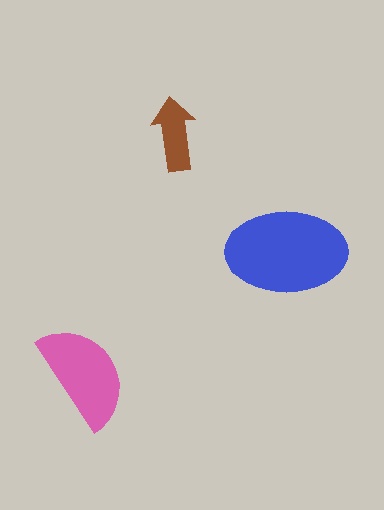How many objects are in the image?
There are 3 objects in the image.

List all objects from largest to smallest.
The blue ellipse, the pink semicircle, the brown arrow.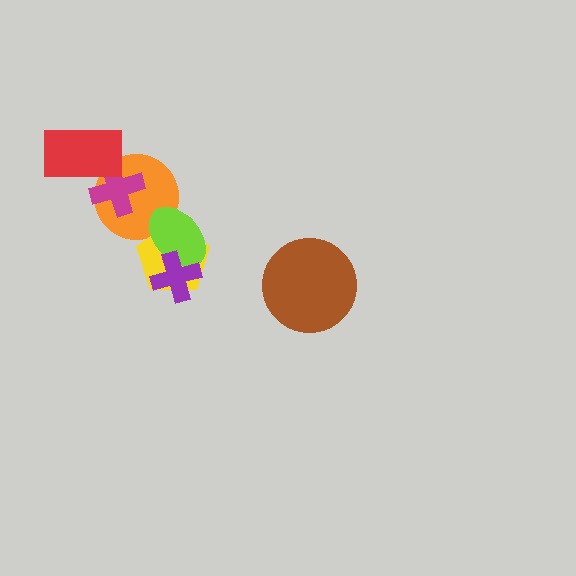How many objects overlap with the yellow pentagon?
3 objects overlap with the yellow pentagon.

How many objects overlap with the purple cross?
2 objects overlap with the purple cross.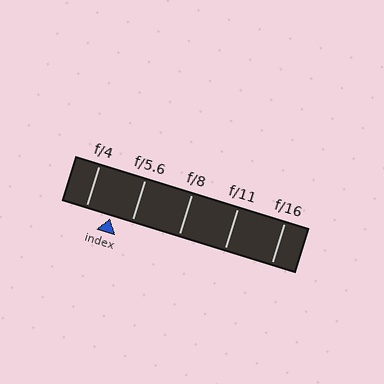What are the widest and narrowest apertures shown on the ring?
The widest aperture shown is f/4 and the narrowest is f/16.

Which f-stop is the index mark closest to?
The index mark is closest to f/5.6.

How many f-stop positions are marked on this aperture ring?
There are 5 f-stop positions marked.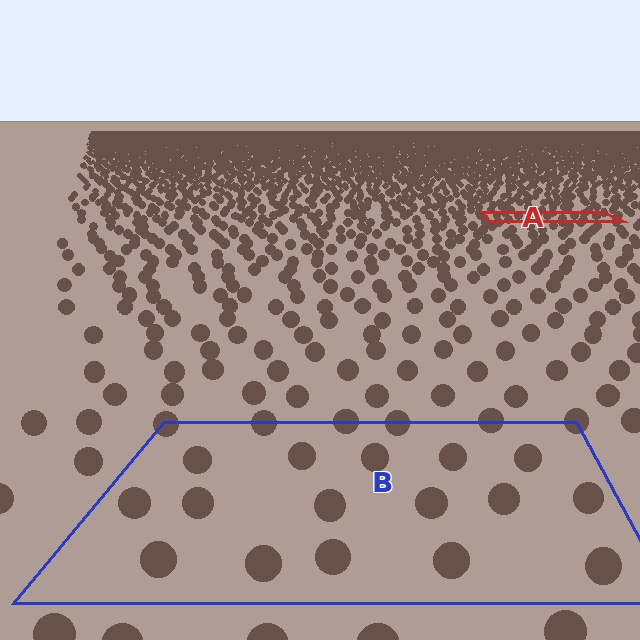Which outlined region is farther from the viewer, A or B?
Region A is farther from the viewer — the texture elements inside it appear smaller and more densely packed.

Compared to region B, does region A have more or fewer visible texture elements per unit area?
Region A has more texture elements per unit area — they are packed more densely because it is farther away.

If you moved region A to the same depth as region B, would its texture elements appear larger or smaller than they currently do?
They would appear larger. At a closer depth, the same texture elements are projected at a bigger on-screen size.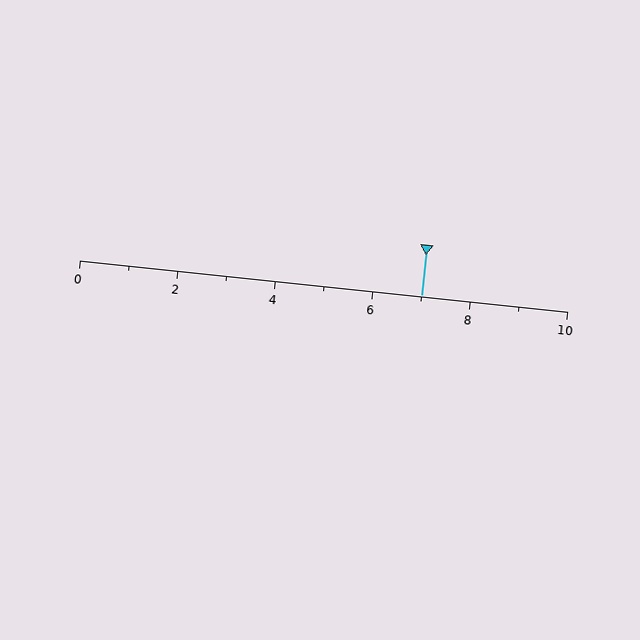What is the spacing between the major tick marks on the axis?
The major ticks are spaced 2 apart.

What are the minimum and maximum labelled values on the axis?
The axis runs from 0 to 10.